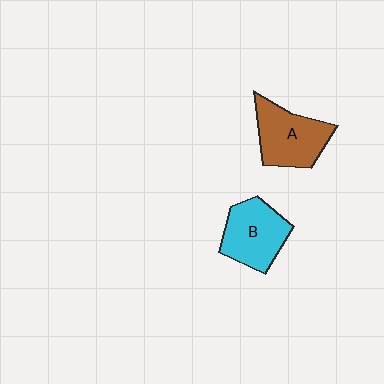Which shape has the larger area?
Shape A (brown).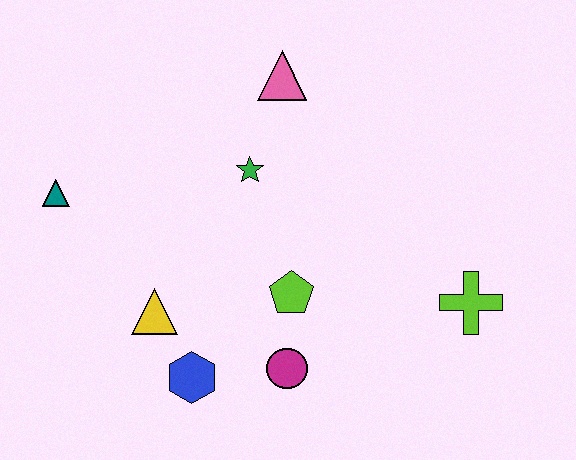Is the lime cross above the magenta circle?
Yes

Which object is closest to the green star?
The pink triangle is closest to the green star.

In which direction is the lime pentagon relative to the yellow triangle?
The lime pentagon is to the right of the yellow triangle.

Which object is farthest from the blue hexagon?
The pink triangle is farthest from the blue hexagon.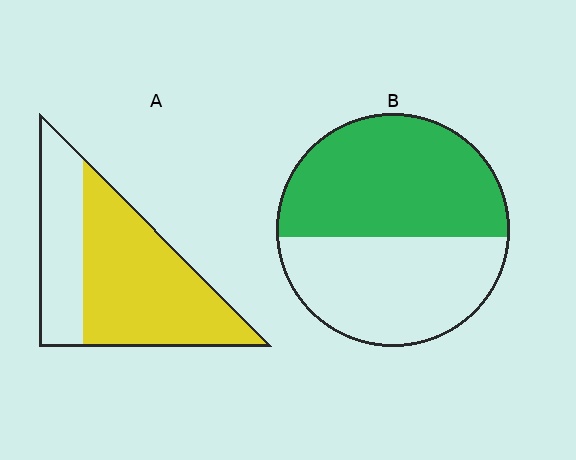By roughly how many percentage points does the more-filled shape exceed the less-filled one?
By roughly 10 percentage points (A over B).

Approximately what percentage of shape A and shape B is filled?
A is approximately 65% and B is approximately 55%.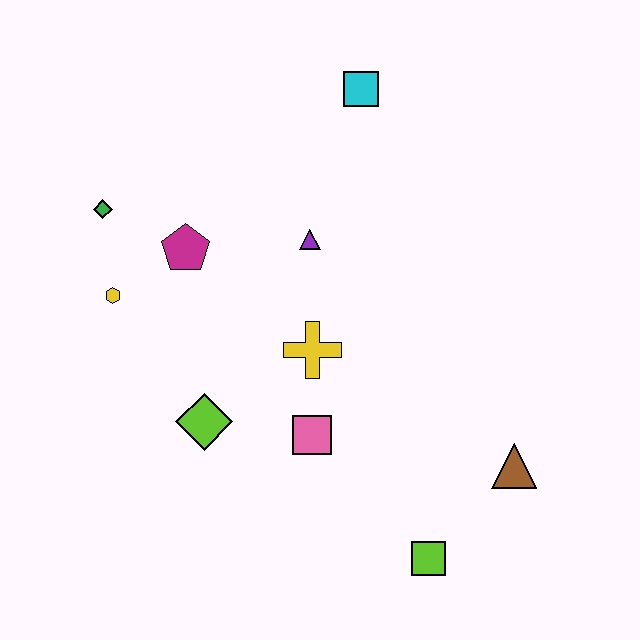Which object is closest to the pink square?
The yellow cross is closest to the pink square.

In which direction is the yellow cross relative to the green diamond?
The yellow cross is to the right of the green diamond.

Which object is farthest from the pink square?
The cyan square is farthest from the pink square.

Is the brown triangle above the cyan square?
No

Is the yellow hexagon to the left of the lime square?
Yes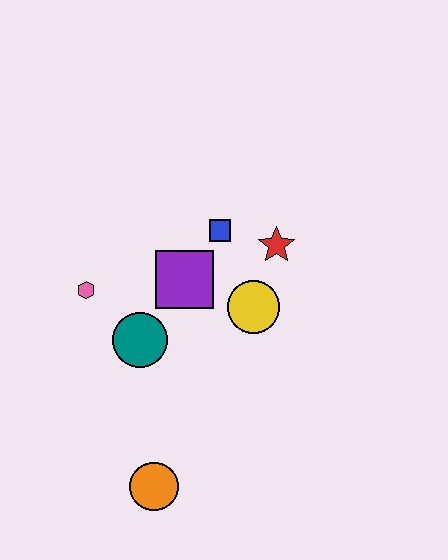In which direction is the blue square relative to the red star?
The blue square is to the left of the red star.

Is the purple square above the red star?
No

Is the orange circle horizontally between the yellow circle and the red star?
No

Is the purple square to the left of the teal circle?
No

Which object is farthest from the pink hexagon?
The orange circle is farthest from the pink hexagon.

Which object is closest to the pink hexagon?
The teal circle is closest to the pink hexagon.